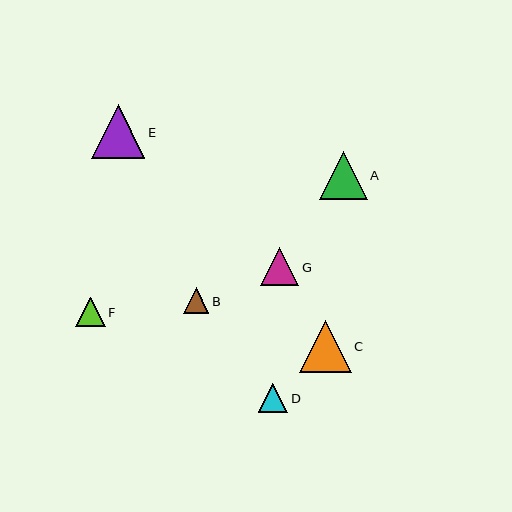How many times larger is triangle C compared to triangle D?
Triangle C is approximately 1.8 times the size of triangle D.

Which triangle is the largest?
Triangle E is the largest with a size of approximately 54 pixels.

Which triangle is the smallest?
Triangle B is the smallest with a size of approximately 26 pixels.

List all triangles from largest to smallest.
From largest to smallest: E, C, A, G, D, F, B.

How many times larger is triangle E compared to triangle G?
Triangle E is approximately 1.4 times the size of triangle G.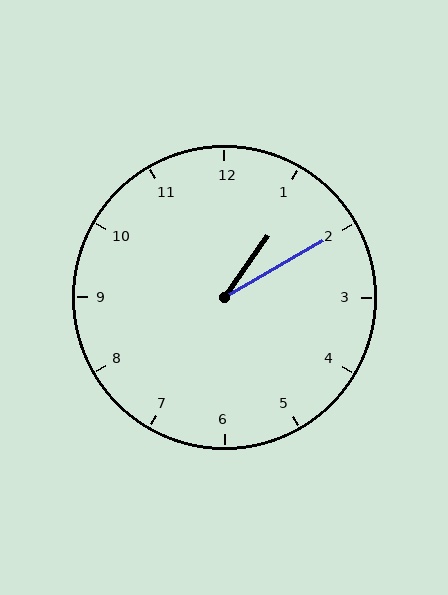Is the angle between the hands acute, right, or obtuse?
It is acute.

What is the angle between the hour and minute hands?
Approximately 25 degrees.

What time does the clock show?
1:10.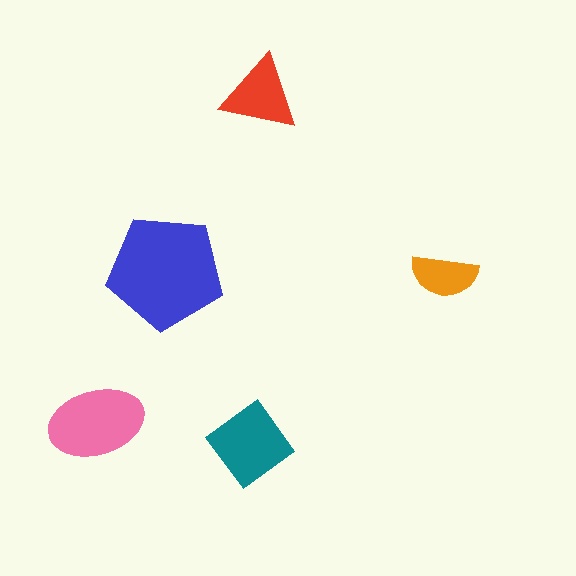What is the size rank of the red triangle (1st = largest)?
4th.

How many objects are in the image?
There are 5 objects in the image.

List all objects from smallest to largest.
The orange semicircle, the red triangle, the teal diamond, the pink ellipse, the blue pentagon.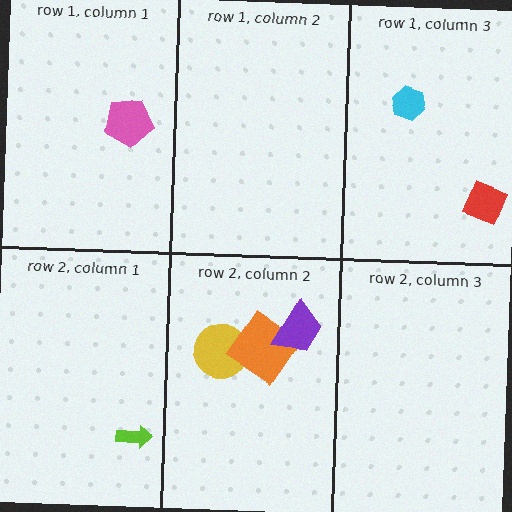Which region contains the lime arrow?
The row 2, column 1 region.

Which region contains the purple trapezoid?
The row 2, column 2 region.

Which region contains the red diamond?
The row 1, column 3 region.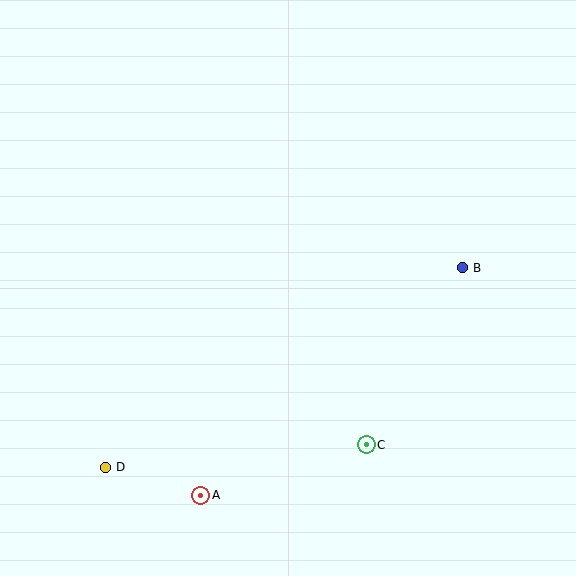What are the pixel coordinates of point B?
Point B is at (462, 268).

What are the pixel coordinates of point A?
Point A is at (201, 495).